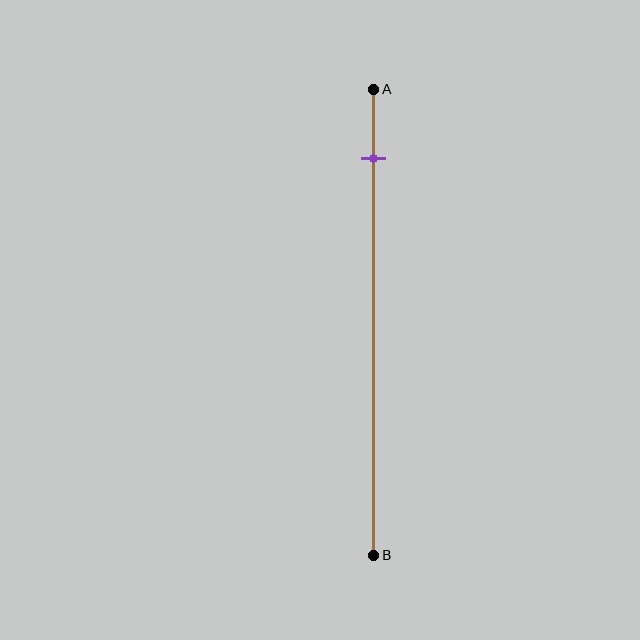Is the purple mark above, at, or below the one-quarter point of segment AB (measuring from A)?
The purple mark is above the one-quarter point of segment AB.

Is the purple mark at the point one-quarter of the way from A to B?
No, the mark is at about 15% from A, not at the 25% one-quarter point.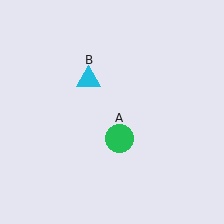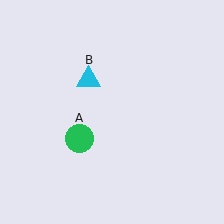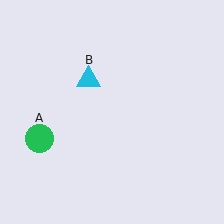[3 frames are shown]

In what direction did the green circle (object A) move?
The green circle (object A) moved left.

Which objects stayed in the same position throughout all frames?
Cyan triangle (object B) remained stationary.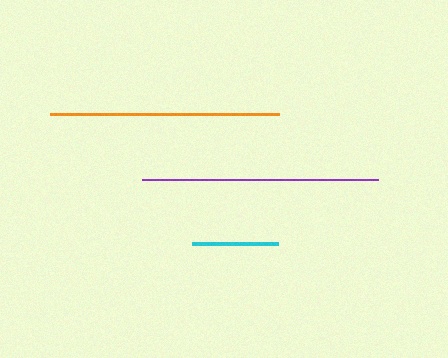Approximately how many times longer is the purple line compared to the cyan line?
The purple line is approximately 2.7 times the length of the cyan line.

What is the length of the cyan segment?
The cyan segment is approximately 86 pixels long.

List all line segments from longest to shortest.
From longest to shortest: purple, orange, cyan.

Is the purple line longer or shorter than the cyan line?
The purple line is longer than the cyan line.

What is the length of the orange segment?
The orange segment is approximately 229 pixels long.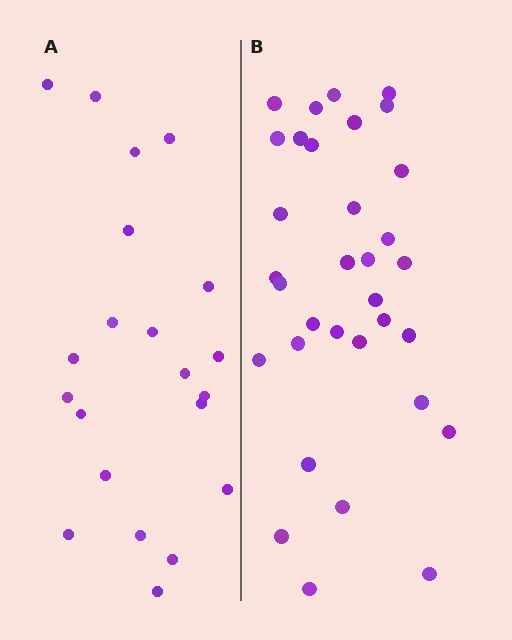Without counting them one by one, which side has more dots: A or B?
Region B (the right region) has more dots.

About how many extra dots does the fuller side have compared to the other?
Region B has roughly 12 or so more dots than region A.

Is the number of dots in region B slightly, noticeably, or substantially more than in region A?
Region B has substantially more. The ratio is roughly 1.6 to 1.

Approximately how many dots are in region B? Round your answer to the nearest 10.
About 30 dots. (The exact count is 33, which rounds to 30.)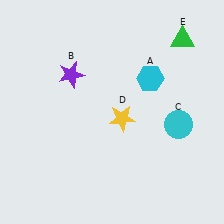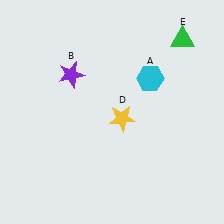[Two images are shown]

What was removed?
The cyan circle (C) was removed in Image 2.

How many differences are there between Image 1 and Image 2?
There is 1 difference between the two images.